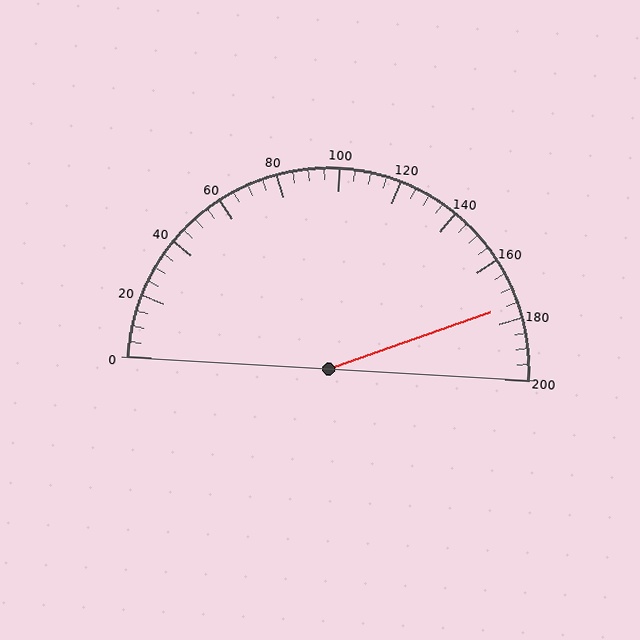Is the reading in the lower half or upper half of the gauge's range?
The reading is in the upper half of the range (0 to 200).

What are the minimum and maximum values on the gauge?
The gauge ranges from 0 to 200.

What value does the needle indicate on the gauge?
The needle indicates approximately 175.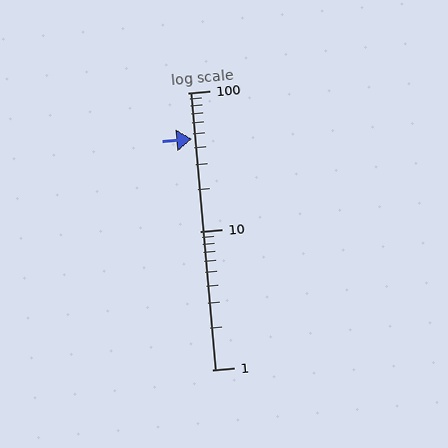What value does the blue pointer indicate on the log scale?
The pointer indicates approximately 46.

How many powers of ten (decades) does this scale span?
The scale spans 2 decades, from 1 to 100.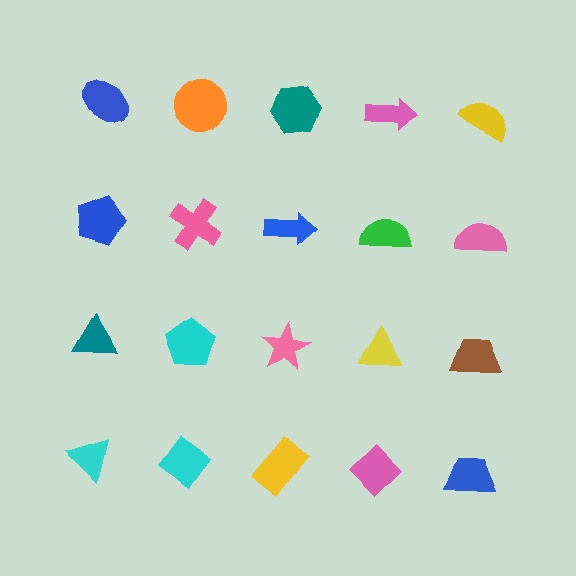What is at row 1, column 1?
A blue ellipse.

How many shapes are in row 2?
5 shapes.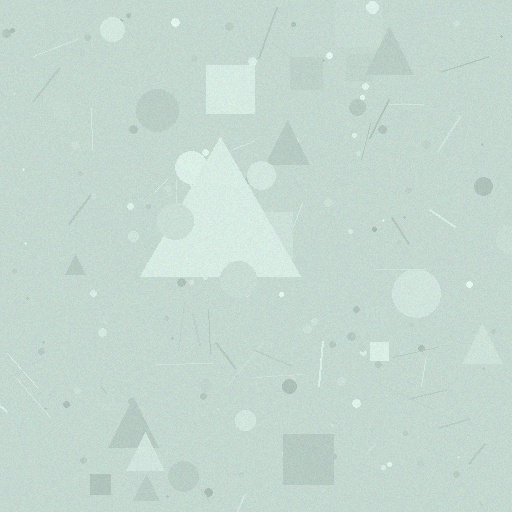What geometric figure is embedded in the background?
A triangle is embedded in the background.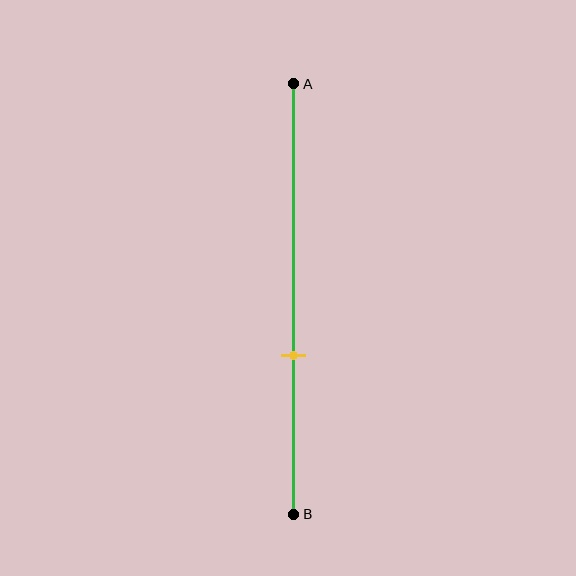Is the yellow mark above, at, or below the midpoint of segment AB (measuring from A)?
The yellow mark is below the midpoint of segment AB.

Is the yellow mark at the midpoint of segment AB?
No, the mark is at about 65% from A, not at the 50% midpoint.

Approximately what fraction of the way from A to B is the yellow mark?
The yellow mark is approximately 65% of the way from A to B.